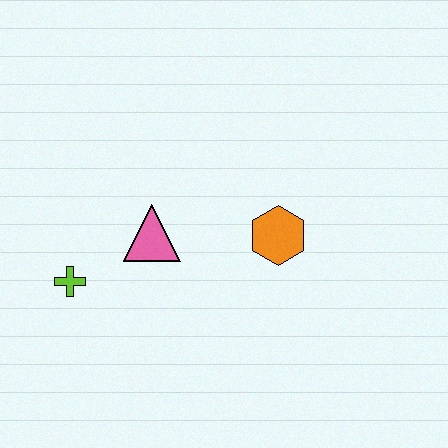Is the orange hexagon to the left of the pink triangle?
No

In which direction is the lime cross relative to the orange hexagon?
The lime cross is to the left of the orange hexagon.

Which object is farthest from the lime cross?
The orange hexagon is farthest from the lime cross.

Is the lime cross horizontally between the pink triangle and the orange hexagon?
No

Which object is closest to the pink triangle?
The lime cross is closest to the pink triangle.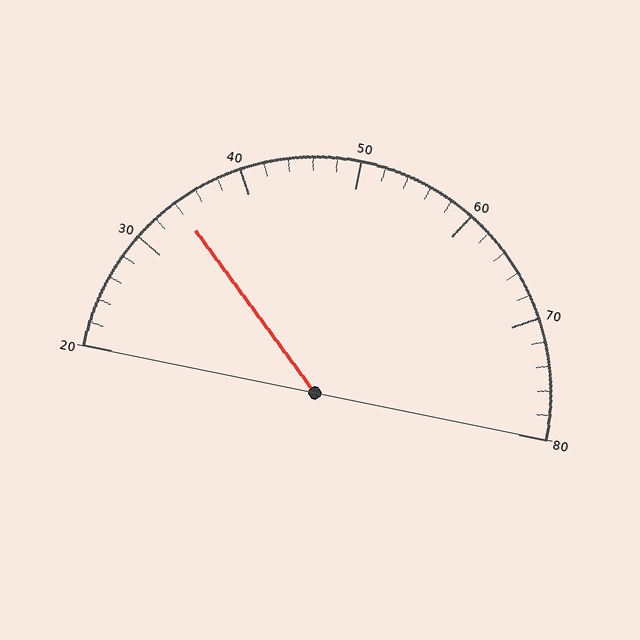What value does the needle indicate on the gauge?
The needle indicates approximately 34.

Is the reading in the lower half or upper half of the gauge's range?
The reading is in the lower half of the range (20 to 80).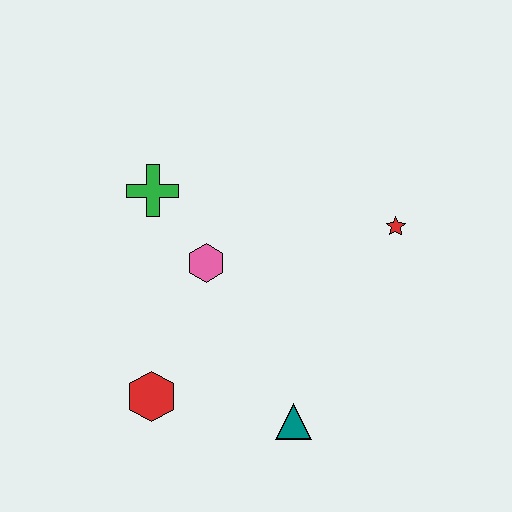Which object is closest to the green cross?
The pink hexagon is closest to the green cross.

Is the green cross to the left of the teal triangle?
Yes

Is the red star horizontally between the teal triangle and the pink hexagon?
No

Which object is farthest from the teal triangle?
The green cross is farthest from the teal triangle.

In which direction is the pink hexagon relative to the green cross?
The pink hexagon is below the green cross.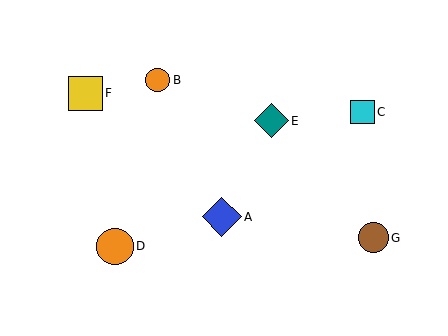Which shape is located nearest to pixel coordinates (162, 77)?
The orange circle (labeled B) at (158, 80) is nearest to that location.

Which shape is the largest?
The blue diamond (labeled A) is the largest.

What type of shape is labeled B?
Shape B is an orange circle.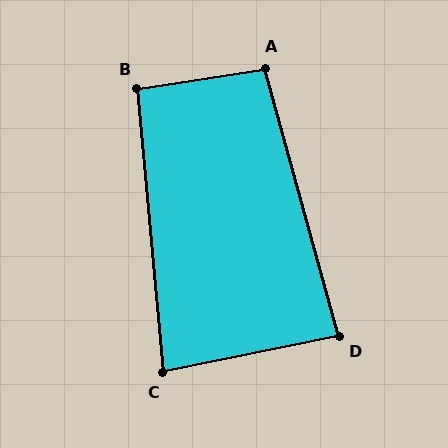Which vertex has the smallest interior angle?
C, at approximately 84 degrees.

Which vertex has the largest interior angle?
A, at approximately 96 degrees.